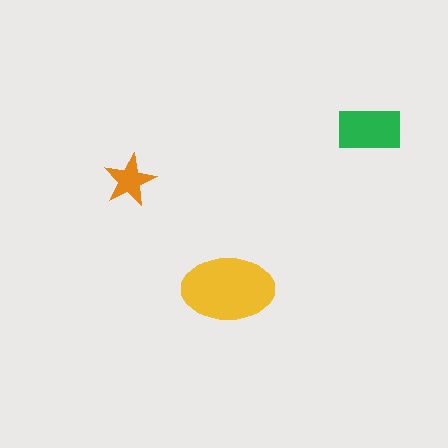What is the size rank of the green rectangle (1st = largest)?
2nd.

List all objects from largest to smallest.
The yellow ellipse, the green rectangle, the orange star.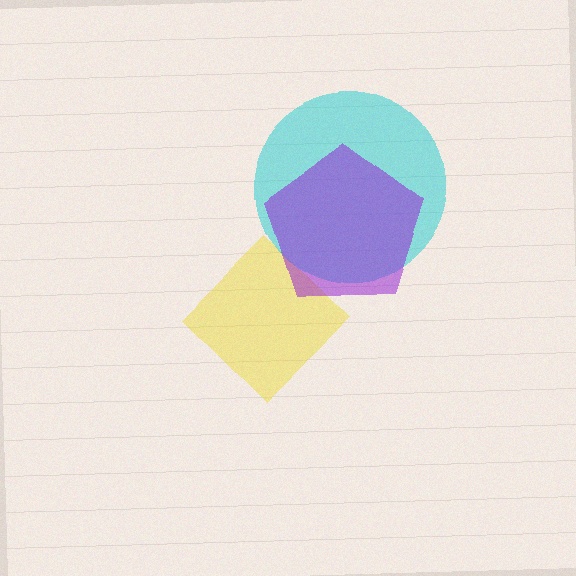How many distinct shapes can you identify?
There are 3 distinct shapes: a yellow diamond, a cyan circle, a purple pentagon.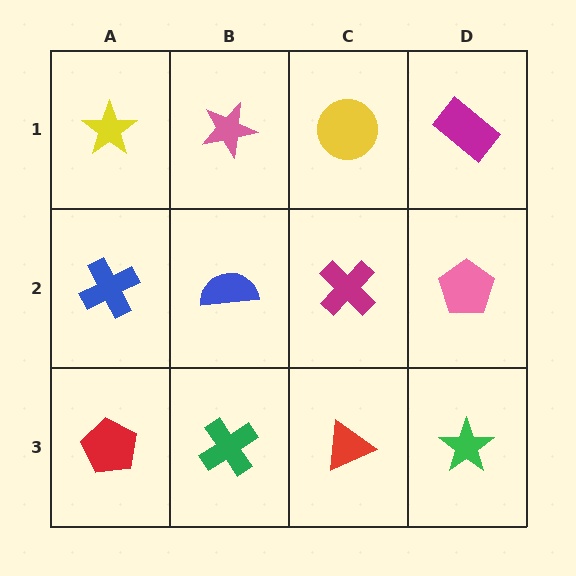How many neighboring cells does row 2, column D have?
3.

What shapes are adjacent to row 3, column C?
A magenta cross (row 2, column C), a green cross (row 3, column B), a green star (row 3, column D).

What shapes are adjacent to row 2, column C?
A yellow circle (row 1, column C), a red triangle (row 3, column C), a blue semicircle (row 2, column B), a pink pentagon (row 2, column D).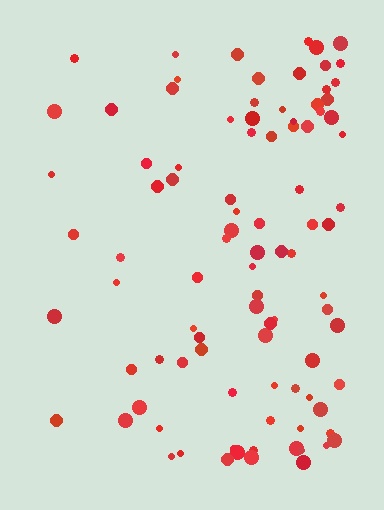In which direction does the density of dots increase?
From left to right, with the right side densest.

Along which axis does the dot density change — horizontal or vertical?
Horizontal.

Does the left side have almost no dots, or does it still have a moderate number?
Still a moderate number, just noticeably fewer than the right.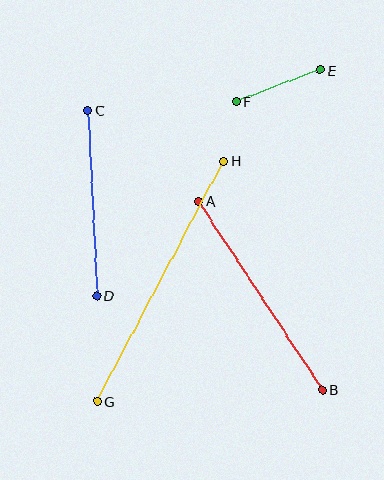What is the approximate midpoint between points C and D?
The midpoint is at approximately (93, 203) pixels.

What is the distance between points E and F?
The distance is approximately 90 pixels.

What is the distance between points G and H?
The distance is approximately 272 pixels.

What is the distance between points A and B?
The distance is approximately 225 pixels.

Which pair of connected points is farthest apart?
Points G and H are farthest apart.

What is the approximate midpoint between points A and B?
The midpoint is at approximately (261, 296) pixels.